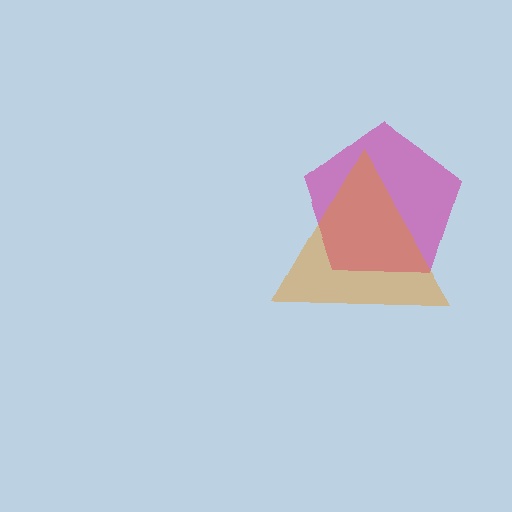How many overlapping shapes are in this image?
There are 2 overlapping shapes in the image.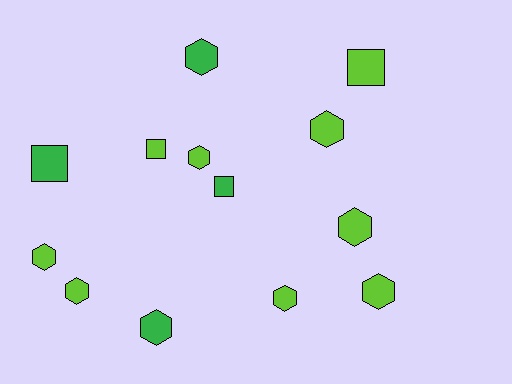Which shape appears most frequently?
Hexagon, with 9 objects.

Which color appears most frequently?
Lime, with 9 objects.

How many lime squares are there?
There are 2 lime squares.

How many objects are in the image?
There are 13 objects.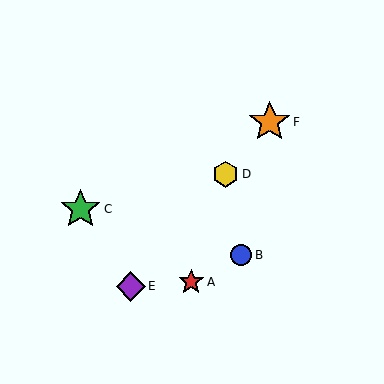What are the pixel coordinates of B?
Object B is at (241, 255).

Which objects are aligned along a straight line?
Objects D, E, F are aligned along a straight line.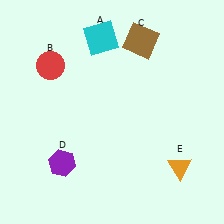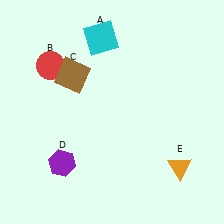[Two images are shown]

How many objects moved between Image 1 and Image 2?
1 object moved between the two images.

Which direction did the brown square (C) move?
The brown square (C) moved left.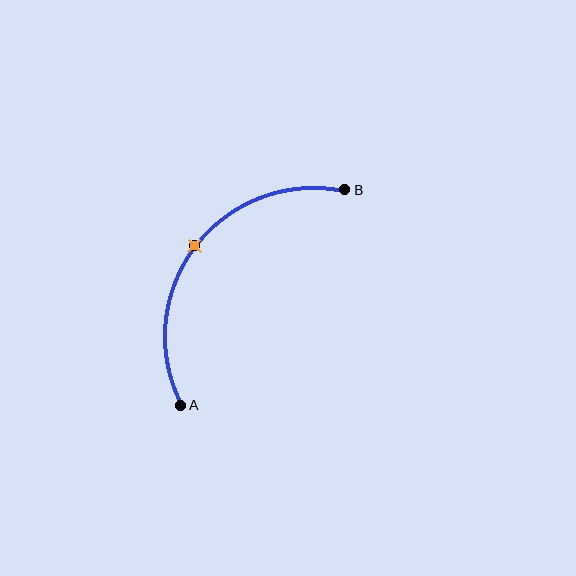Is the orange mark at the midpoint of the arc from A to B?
Yes. The orange mark lies on the arc at equal arc-length from both A and B — it is the arc midpoint.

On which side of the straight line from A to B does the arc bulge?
The arc bulges above and to the left of the straight line connecting A and B.